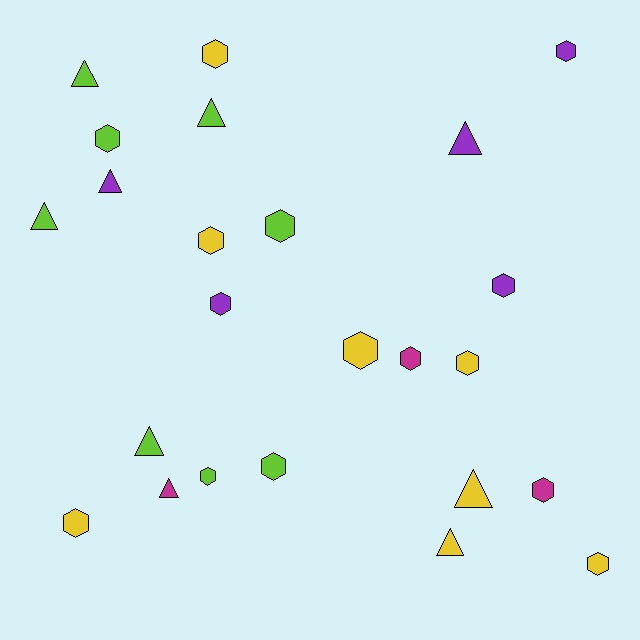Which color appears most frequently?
Lime, with 8 objects.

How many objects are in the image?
There are 24 objects.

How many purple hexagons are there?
There are 3 purple hexagons.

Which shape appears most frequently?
Hexagon, with 15 objects.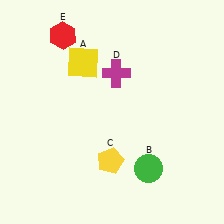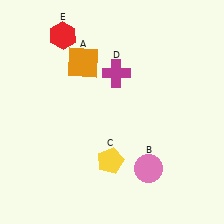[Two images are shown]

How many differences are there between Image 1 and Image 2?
There are 2 differences between the two images.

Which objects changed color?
A changed from yellow to orange. B changed from green to pink.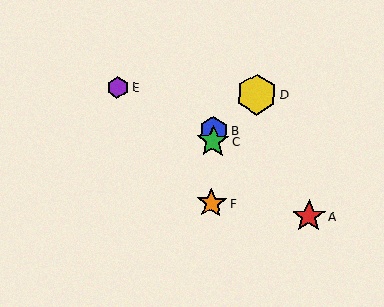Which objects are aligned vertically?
Objects B, C, F are aligned vertically.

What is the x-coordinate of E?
Object E is at x≈118.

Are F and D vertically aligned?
No, F is at x≈212 and D is at x≈257.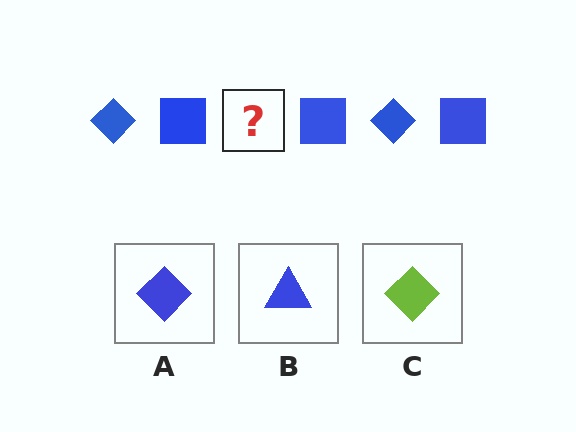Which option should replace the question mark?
Option A.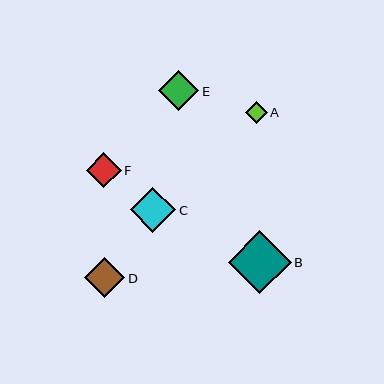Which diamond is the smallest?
Diamond A is the smallest with a size of approximately 22 pixels.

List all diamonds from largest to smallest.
From largest to smallest: B, C, E, D, F, A.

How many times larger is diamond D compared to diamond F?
Diamond D is approximately 1.1 times the size of diamond F.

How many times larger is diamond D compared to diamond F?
Diamond D is approximately 1.1 times the size of diamond F.